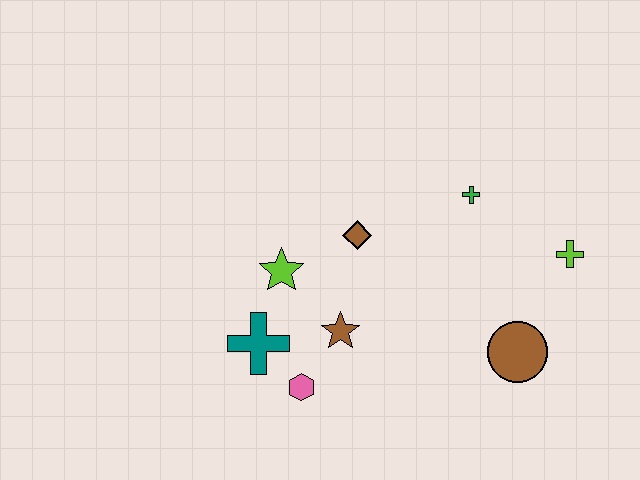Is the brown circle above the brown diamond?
No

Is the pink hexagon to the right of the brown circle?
No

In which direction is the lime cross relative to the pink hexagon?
The lime cross is to the right of the pink hexagon.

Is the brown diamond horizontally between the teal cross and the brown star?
No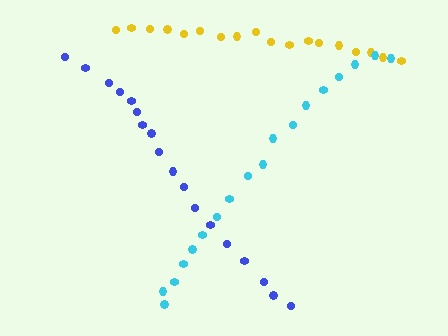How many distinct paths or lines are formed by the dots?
There are 3 distinct paths.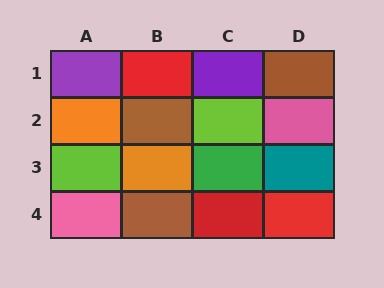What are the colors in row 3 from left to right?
Lime, orange, green, teal.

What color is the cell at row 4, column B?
Brown.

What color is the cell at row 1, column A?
Purple.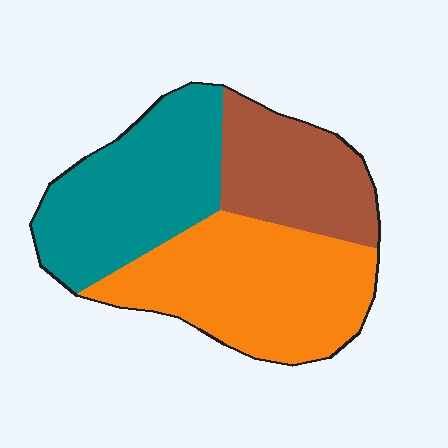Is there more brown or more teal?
Teal.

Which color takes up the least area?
Brown, at roughly 25%.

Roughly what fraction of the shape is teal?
Teal takes up between a third and a half of the shape.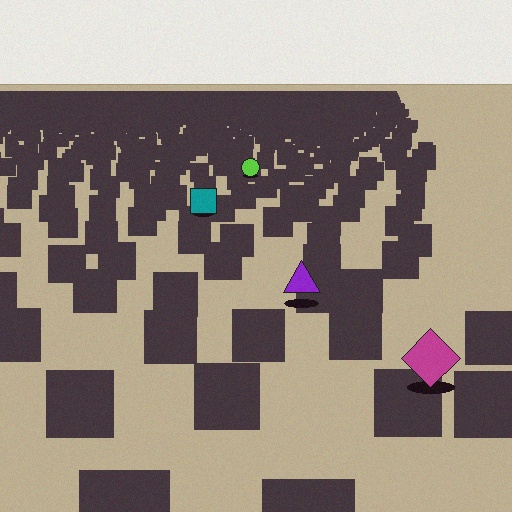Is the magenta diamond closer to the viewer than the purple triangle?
Yes. The magenta diamond is closer — you can tell from the texture gradient: the ground texture is coarser near it.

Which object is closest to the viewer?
The magenta diamond is closest. The texture marks near it are larger and more spread out.